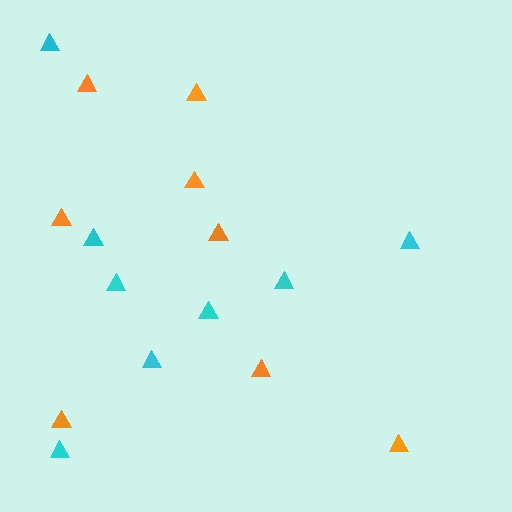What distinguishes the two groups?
There are 2 groups: one group of cyan triangles (8) and one group of orange triangles (8).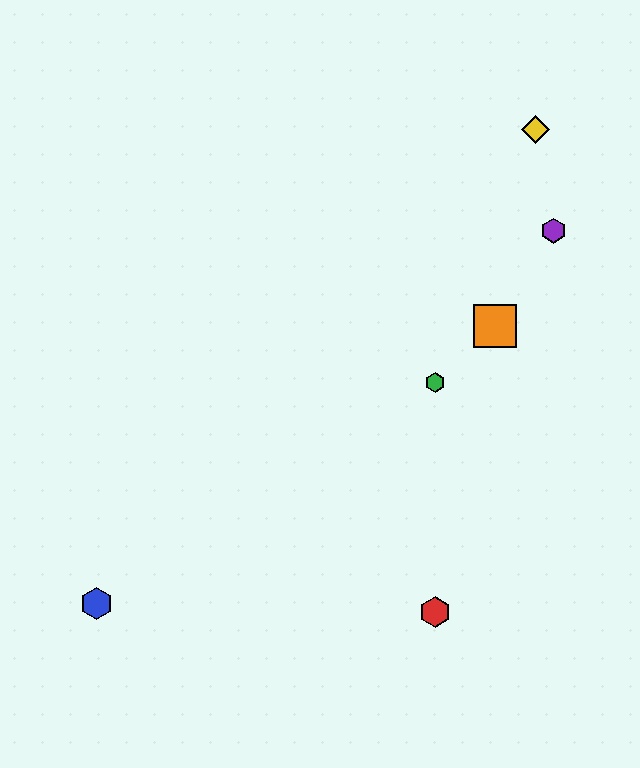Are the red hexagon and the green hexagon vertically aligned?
Yes, both are at x≈435.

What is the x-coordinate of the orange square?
The orange square is at x≈495.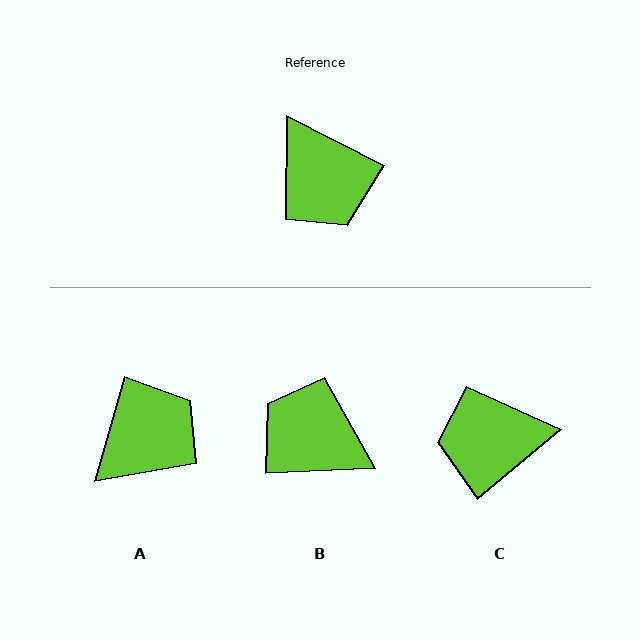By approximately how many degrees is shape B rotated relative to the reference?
Approximately 150 degrees clockwise.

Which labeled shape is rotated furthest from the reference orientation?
B, about 150 degrees away.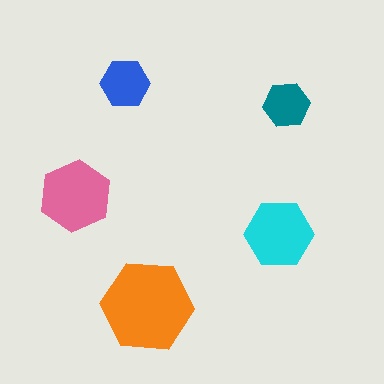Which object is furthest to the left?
The pink hexagon is leftmost.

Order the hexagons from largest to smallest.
the orange one, the pink one, the cyan one, the blue one, the teal one.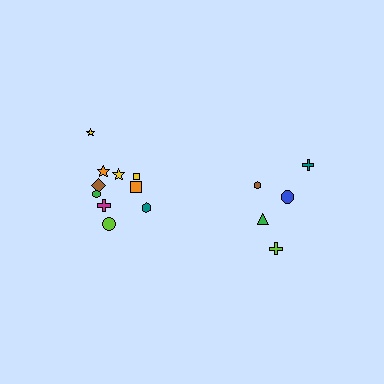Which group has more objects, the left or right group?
The left group.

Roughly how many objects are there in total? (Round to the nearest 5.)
Roughly 15 objects in total.